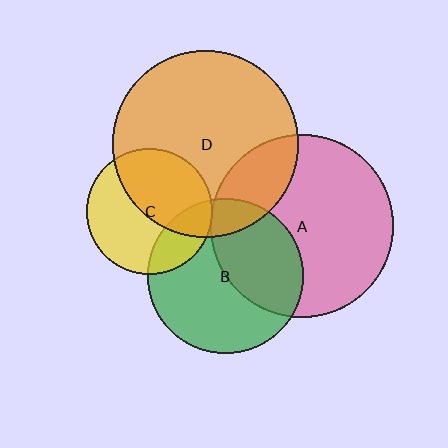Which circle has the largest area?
Circle D (orange).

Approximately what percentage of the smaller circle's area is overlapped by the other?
Approximately 40%.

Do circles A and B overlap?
Yes.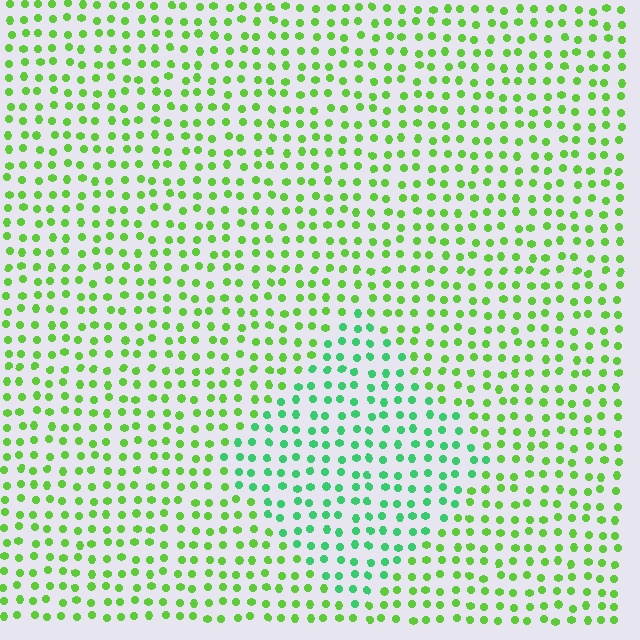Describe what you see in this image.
The image is filled with small lime elements in a uniform arrangement. A diamond-shaped region is visible where the elements are tinted to a slightly different hue, forming a subtle color boundary.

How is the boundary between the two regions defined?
The boundary is defined purely by a slight shift in hue (about 37 degrees). Spacing, size, and orientation are identical on both sides.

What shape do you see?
I see a diamond.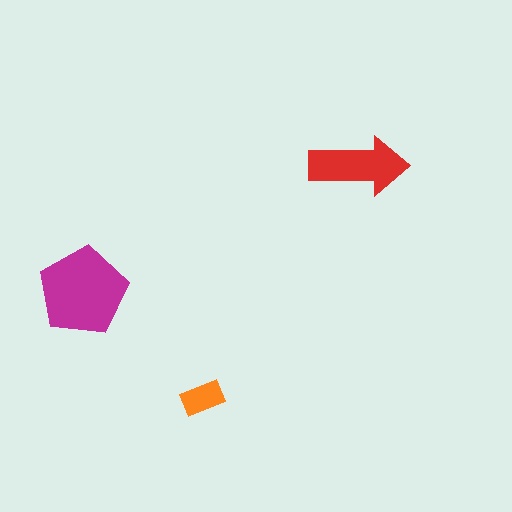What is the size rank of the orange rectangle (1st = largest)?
3rd.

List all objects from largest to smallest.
The magenta pentagon, the red arrow, the orange rectangle.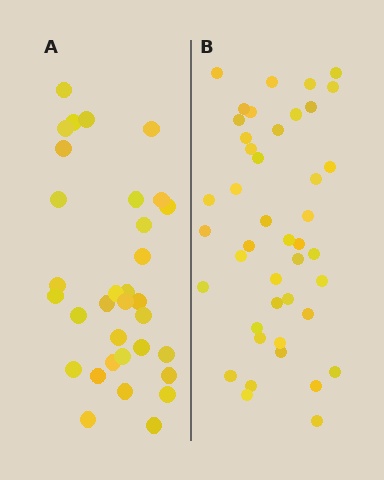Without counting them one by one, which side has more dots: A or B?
Region B (the right region) has more dots.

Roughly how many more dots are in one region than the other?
Region B has roughly 10 or so more dots than region A.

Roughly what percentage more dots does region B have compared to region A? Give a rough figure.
About 30% more.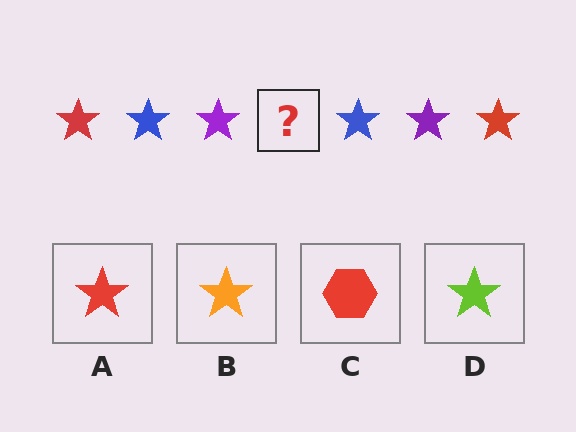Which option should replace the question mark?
Option A.